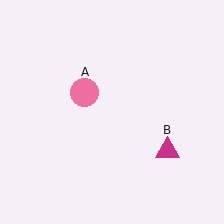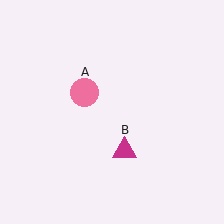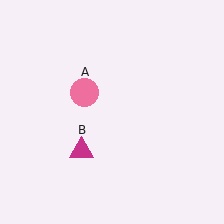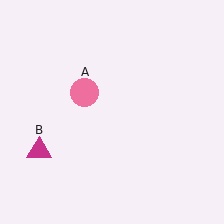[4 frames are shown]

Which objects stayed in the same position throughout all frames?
Pink circle (object A) remained stationary.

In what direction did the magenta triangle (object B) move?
The magenta triangle (object B) moved left.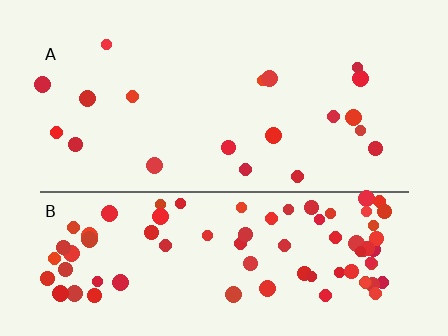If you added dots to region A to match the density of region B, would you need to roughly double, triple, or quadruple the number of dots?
Approximately quadruple.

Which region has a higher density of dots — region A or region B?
B (the bottom).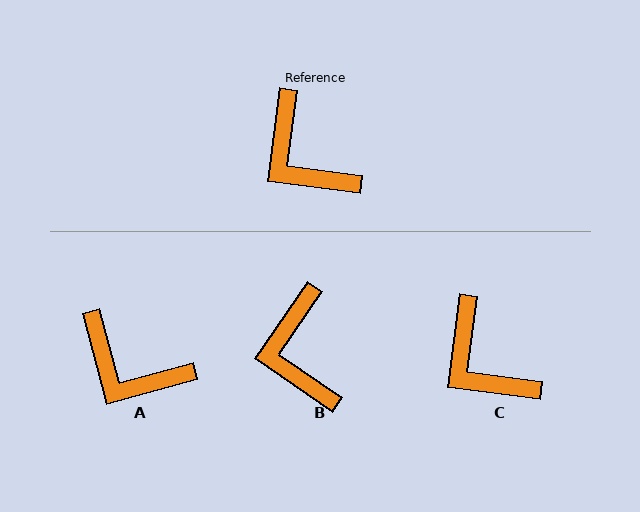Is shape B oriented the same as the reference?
No, it is off by about 27 degrees.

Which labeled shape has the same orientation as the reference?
C.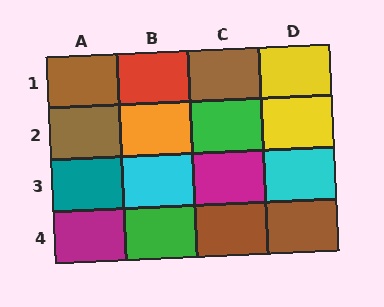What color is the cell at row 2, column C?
Green.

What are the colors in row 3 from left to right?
Teal, cyan, magenta, cyan.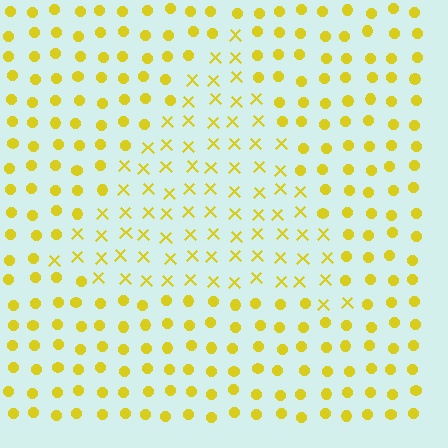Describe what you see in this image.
The image is filled with small yellow elements arranged in a uniform grid. A triangle-shaped region contains X marks, while the surrounding area contains circles. The boundary is defined purely by the change in element shape.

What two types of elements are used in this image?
The image uses X marks inside the triangle region and circles outside it.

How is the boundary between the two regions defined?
The boundary is defined by a change in element shape: X marks inside vs. circles outside. All elements share the same color and spacing.